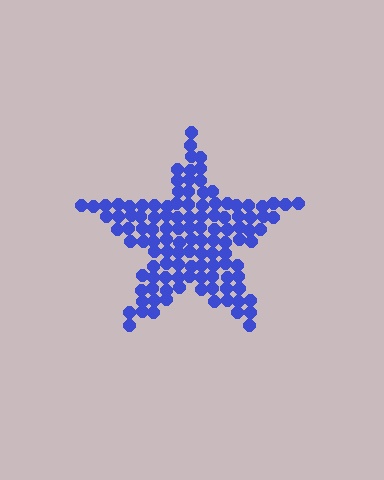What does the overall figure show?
The overall figure shows a star.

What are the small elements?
The small elements are circles.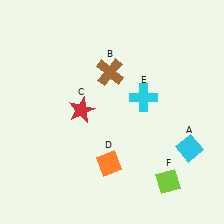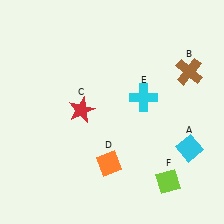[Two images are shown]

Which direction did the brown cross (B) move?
The brown cross (B) moved right.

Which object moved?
The brown cross (B) moved right.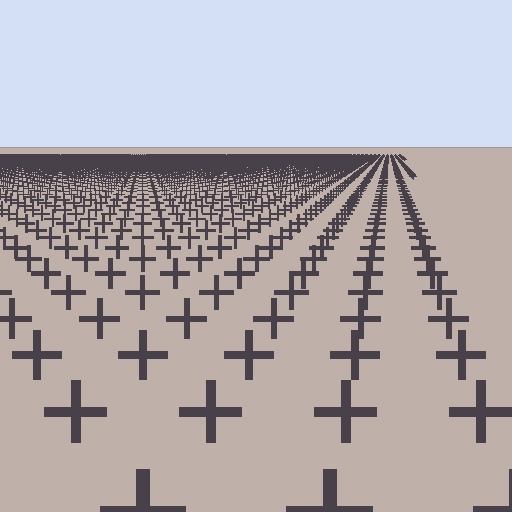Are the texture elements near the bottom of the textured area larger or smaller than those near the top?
Larger. Near the bottom, elements are closer to the viewer and appear at a bigger on-screen size.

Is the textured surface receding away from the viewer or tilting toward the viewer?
The surface is receding away from the viewer. Texture elements get smaller and denser toward the top.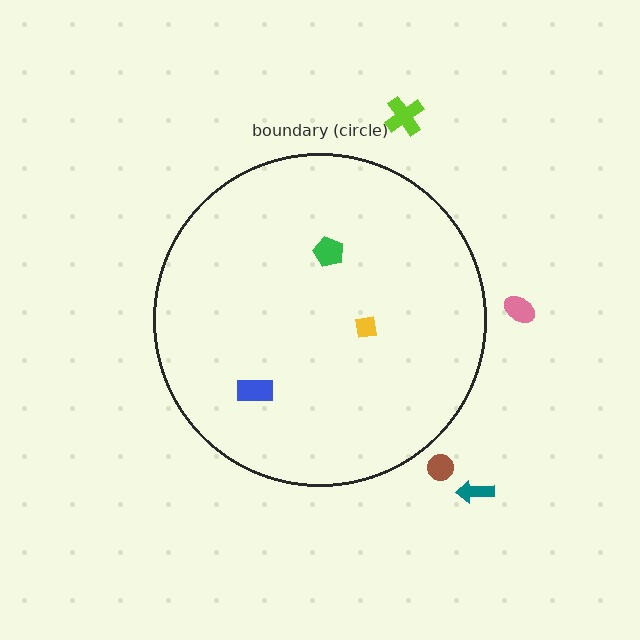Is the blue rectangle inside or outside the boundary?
Inside.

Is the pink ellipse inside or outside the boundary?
Outside.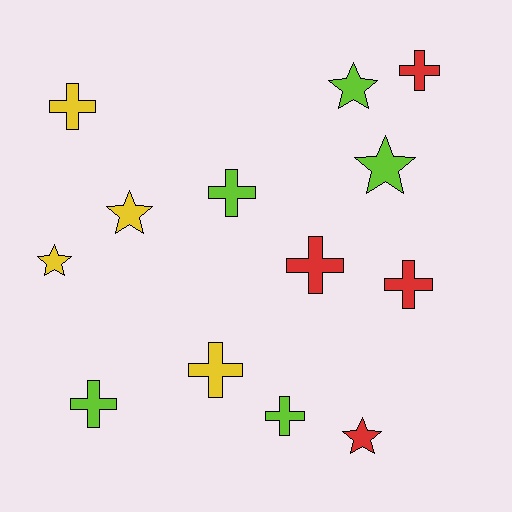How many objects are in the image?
There are 13 objects.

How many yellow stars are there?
There are 2 yellow stars.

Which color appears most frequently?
Lime, with 5 objects.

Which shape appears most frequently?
Cross, with 8 objects.